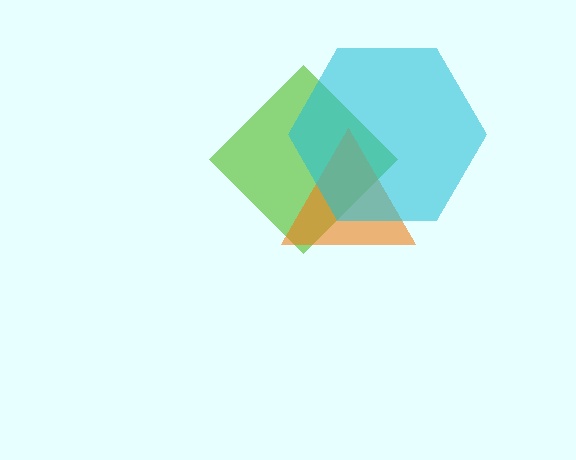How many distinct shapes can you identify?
There are 3 distinct shapes: a lime diamond, an orange triangle, a cyan hexagon.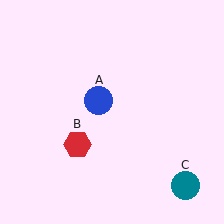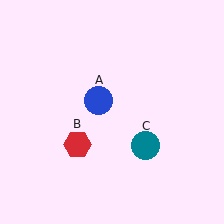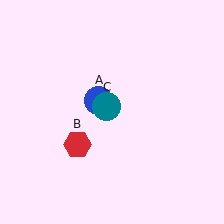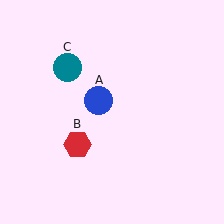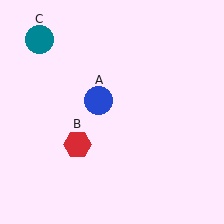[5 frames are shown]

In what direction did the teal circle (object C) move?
The teal circle (object C) moved up and to the left.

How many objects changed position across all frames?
1 object changed position: teal circle (object C).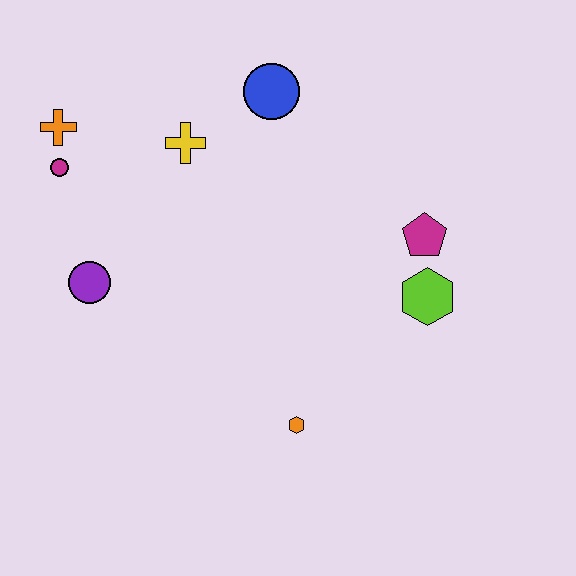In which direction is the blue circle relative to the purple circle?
The blue circle is above the purple circle.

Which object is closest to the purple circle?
The magenta circle is closest to the purple circle.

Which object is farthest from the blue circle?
The orange hexagon is farthest from the blue circle.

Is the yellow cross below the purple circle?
No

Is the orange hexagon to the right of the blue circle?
Yes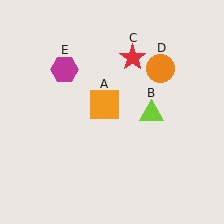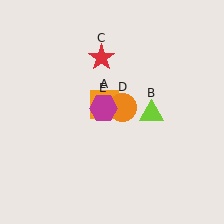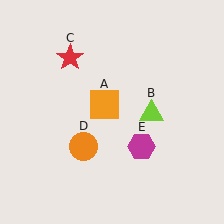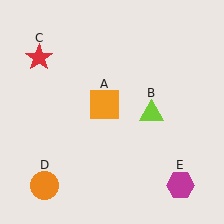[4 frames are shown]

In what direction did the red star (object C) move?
The red star (object C) moved left.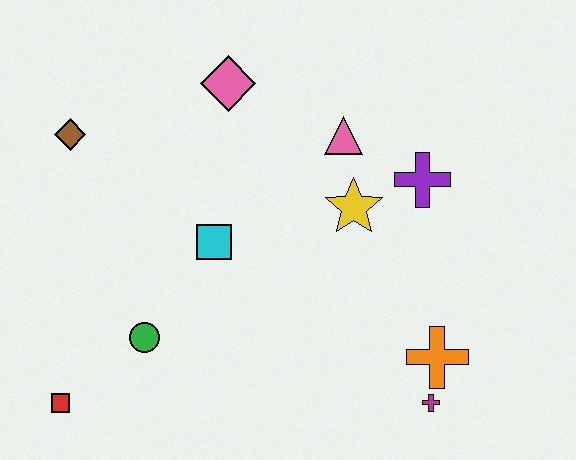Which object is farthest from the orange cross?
The brown diamond is farthest from the orange cross.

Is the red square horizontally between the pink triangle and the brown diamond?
No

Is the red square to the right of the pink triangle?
No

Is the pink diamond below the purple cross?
No